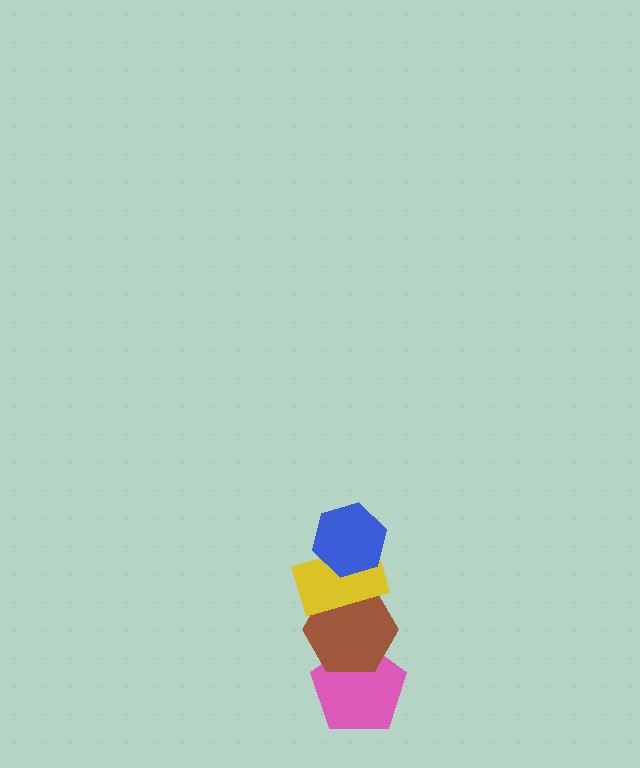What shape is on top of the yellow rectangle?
The blue hexagon is on top of the yellow rectangle.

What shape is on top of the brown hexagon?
The yellow rectangle is on top of the brown hexagon.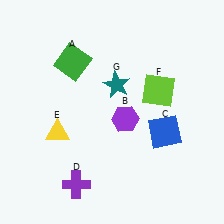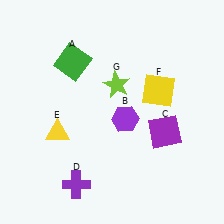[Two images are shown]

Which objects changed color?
C changed from blue to purple. F changed from lime to yellow. G changed from teal to lime.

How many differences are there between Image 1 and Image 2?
There are 3 differences between the two images.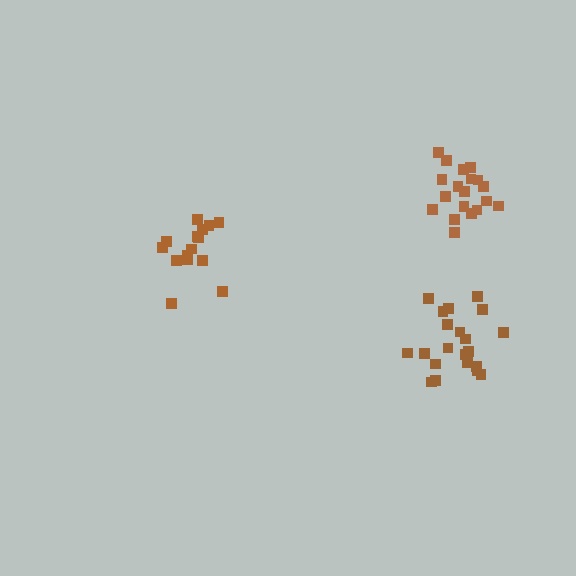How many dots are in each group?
Group 1: 21 dots, Group 2: 20 dots, Group 3: 15 dots (56 total).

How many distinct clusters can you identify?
There are 3 distinct clusters.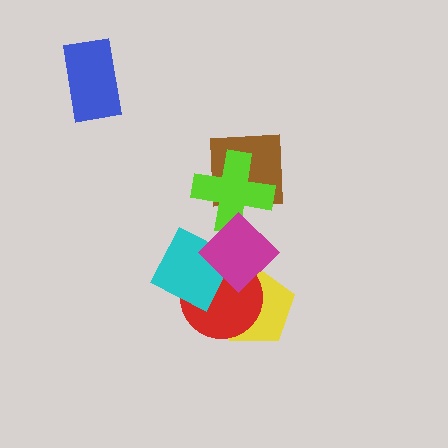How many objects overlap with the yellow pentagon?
3 objects overlap with the yellow pentagon.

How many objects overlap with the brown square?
1 object overlaps with the brown square.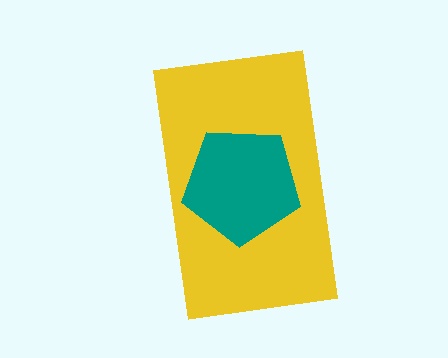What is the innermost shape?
The teal pentagon.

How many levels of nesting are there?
2.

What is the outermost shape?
The yellow rectangle.